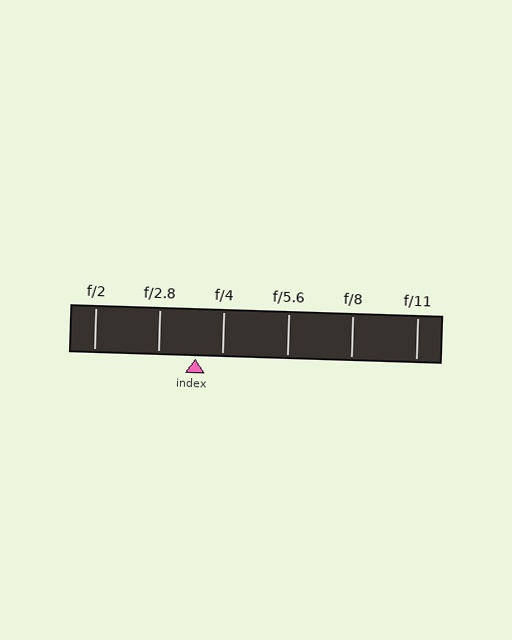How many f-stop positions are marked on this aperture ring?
There are 6 f-stop positions marked.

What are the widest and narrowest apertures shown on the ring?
The widest aperture shown is f/2 and the narrowest is f/11.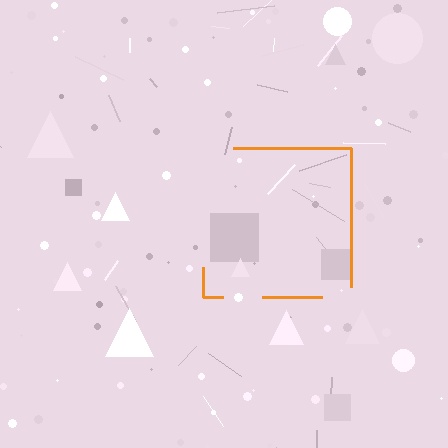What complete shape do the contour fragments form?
The contour fragments form a square.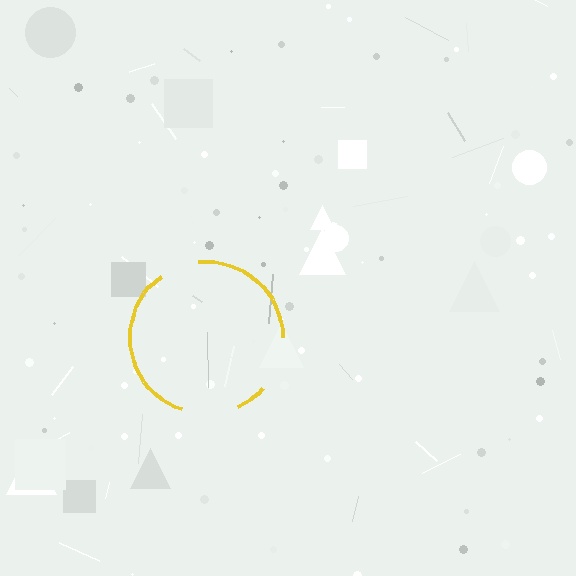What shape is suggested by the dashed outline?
The dashed outline suggests a circle.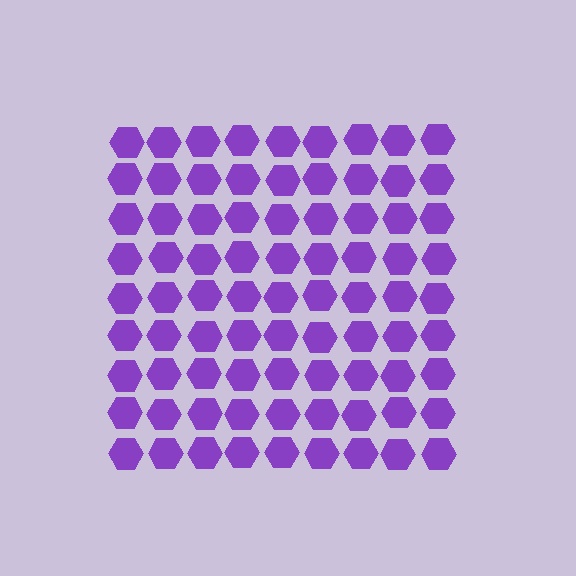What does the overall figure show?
The overall figure shows a square.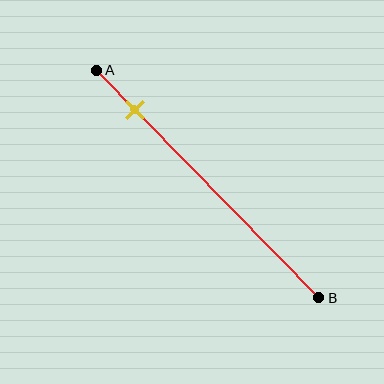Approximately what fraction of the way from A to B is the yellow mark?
The yellow mark is approximately 15% of the way from A to B.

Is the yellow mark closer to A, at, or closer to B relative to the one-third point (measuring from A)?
The yellow mark is closer to point A than the one-third point of segment AB.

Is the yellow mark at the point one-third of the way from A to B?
No, the mark is at about 15% from A, not at the 33% one-third point.